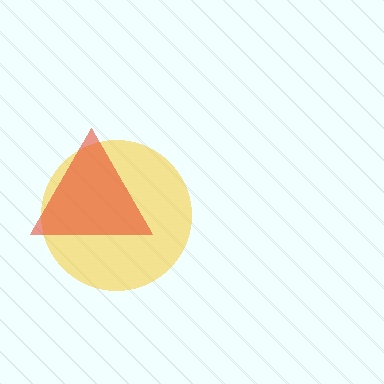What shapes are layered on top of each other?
The layered shapes are: a yellow circle, a red triangle.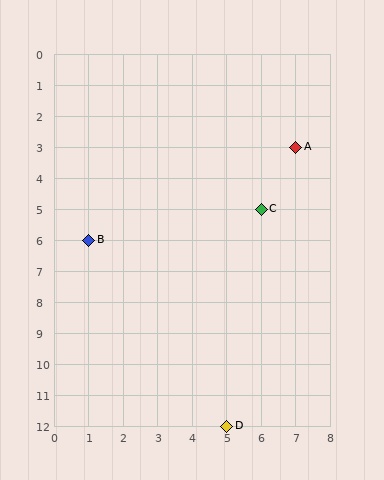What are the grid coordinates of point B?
Point B is at grid coordinates (1, 6).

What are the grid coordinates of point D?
Point D is at grid coordinates (5, 12).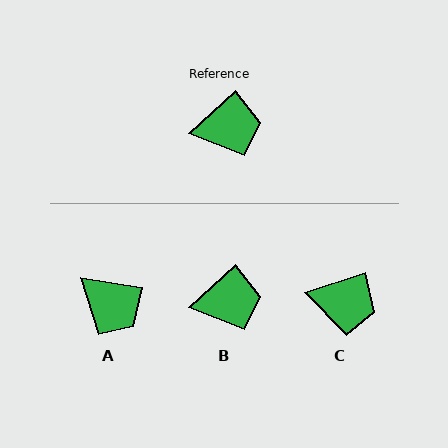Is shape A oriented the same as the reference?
No, it is off by about 51 degrees.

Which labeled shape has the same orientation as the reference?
B.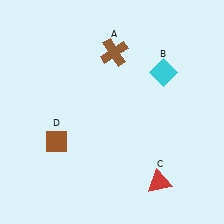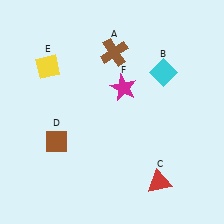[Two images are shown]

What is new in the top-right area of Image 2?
A magenta star (F) was added in the top-right area of Image 2.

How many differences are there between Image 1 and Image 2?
There are 2 differences between the two images.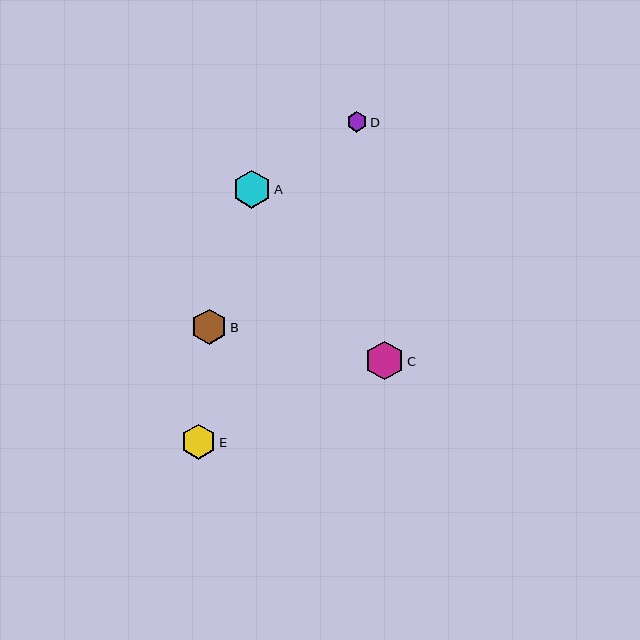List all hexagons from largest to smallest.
From largest to smallest: C, A, B, E, D.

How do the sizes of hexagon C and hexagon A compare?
Hexagon C and hexagon A are approximately the same size.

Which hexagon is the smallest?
Hexagon D is the smallest with a size of approximately 20 pixels.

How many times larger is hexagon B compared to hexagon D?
Hexagon B is approximately 1.8 times the size of hexagon D.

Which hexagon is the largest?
Hexagon C is the largest with a size of approximately 39 pixels.